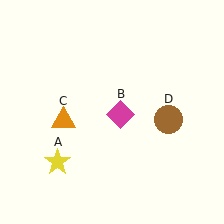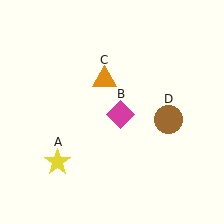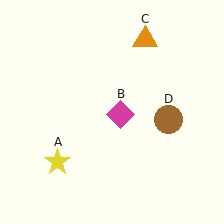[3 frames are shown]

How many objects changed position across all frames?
1 object changed position: orange triangle (object C).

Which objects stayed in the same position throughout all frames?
Yellow star (object A) and magenta diamond (object B) and brown circle (object D) remained stationary.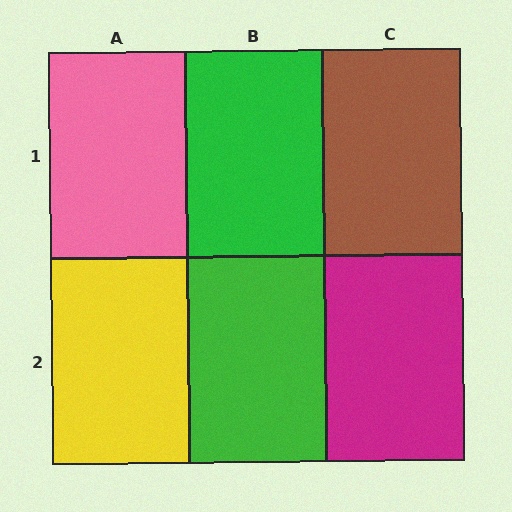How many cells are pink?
1 cell is pink.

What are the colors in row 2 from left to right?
Yellow, green, magenta.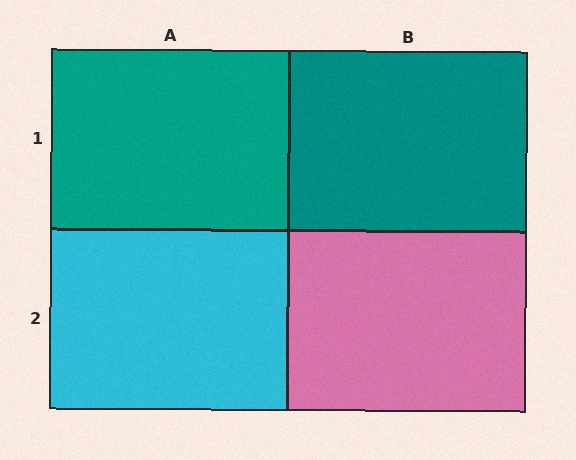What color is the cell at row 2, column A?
Cyan.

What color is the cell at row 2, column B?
Pink.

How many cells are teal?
2 cells are teal.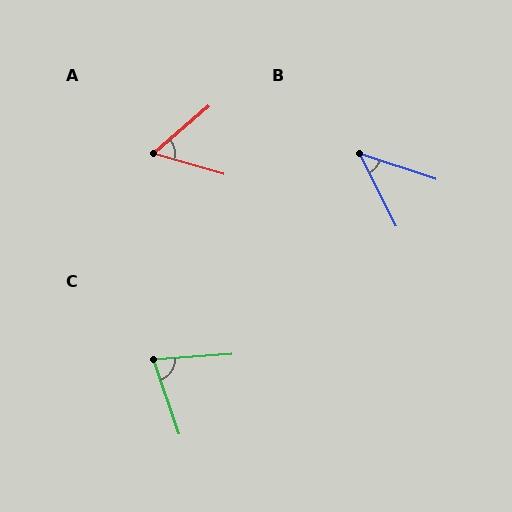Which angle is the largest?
C, at approximately 75 degrees.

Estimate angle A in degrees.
Approximately 57 degrees.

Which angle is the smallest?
B, at approximately 45 degrees.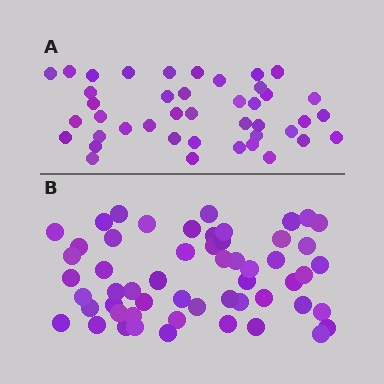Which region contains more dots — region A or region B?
Region B (the bottom region) has more dots.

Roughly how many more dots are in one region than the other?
Region B has approximately 15 more dots than region A.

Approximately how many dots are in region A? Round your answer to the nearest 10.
About 40 dots. (The exact count is 42, which rounds to 40.)